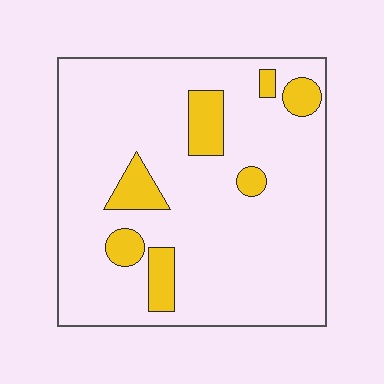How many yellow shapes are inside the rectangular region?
7.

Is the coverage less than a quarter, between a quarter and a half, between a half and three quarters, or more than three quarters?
Less than a quarter.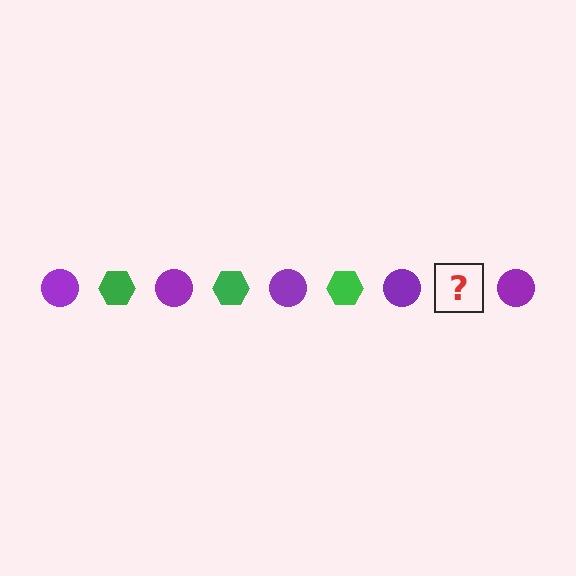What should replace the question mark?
The question mark should be replaced with a green hexagon.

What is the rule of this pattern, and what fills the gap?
The rule is that the pattern alternates between purple circle and green hexagon. The gap should be filled with a green hexagon.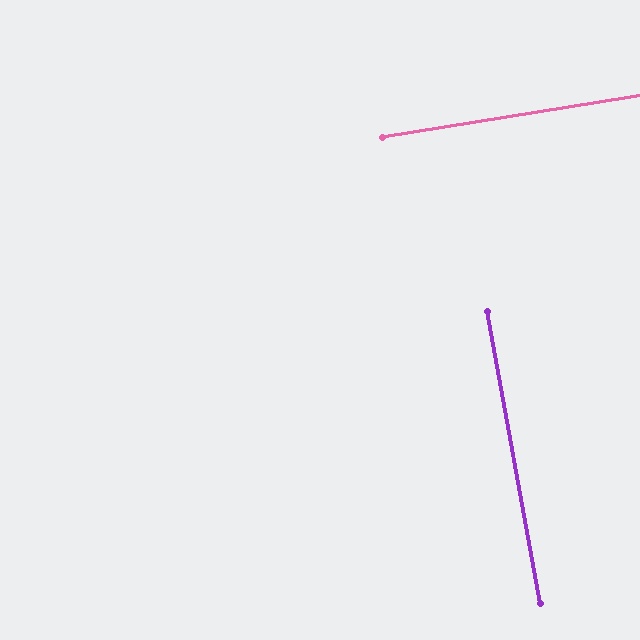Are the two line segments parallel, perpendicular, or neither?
Perpendicular — they meet at approximately 89°.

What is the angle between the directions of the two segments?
Approximately 89 degrees.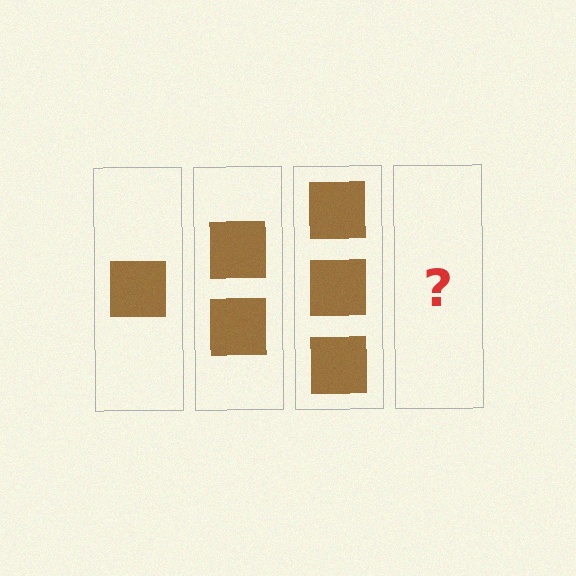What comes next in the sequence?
The next element should be 4 squares.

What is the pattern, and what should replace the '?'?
The pattern is that each step adds one more square. The '?' should be 4 squares.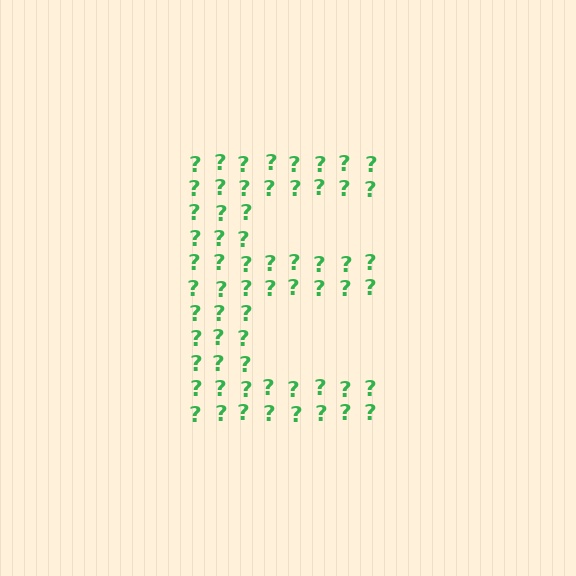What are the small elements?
The small elements are question marks.